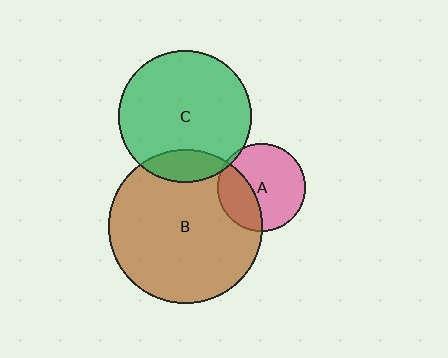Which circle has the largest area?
Circle B (brown).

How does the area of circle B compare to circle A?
Approximately 3.1 times.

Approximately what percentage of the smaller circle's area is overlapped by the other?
Approximately 5%.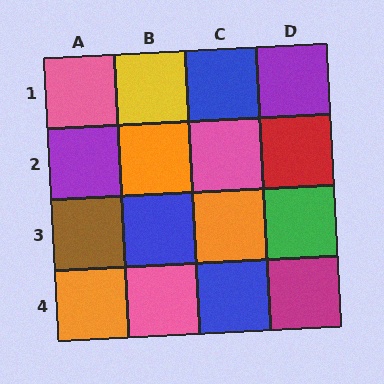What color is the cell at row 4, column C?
Blue.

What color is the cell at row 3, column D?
Green.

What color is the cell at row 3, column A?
Brown.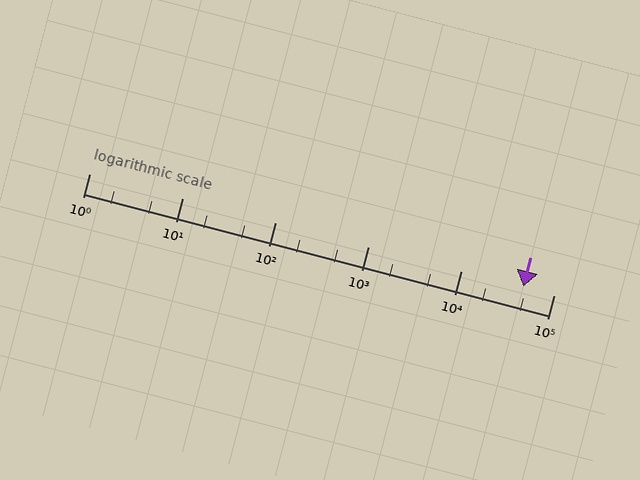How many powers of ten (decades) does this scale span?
The scale spans 5 decades, from 1 to 100000.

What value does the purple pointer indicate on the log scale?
The pointer indicates approximately 47000.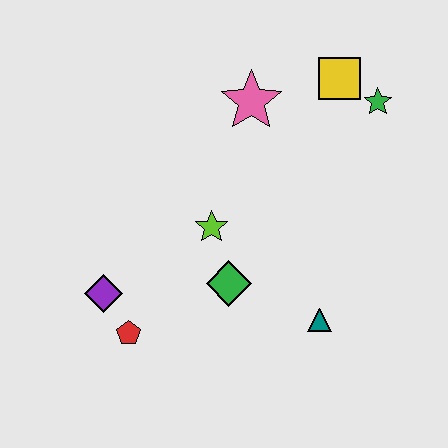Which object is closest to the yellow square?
The green star is closest to the yellow square.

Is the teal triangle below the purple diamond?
Yes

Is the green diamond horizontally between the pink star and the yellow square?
No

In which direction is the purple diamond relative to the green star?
The purple diamond is to the left of the green star.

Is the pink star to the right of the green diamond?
Yes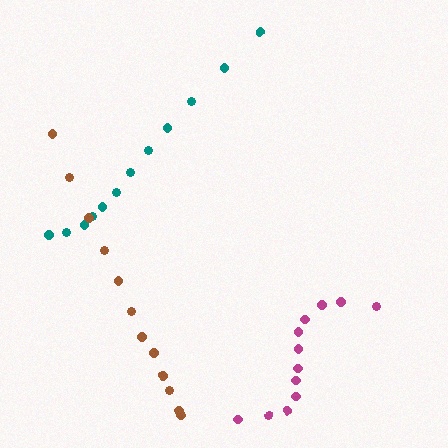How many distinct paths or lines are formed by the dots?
There are 3 distinct paths.